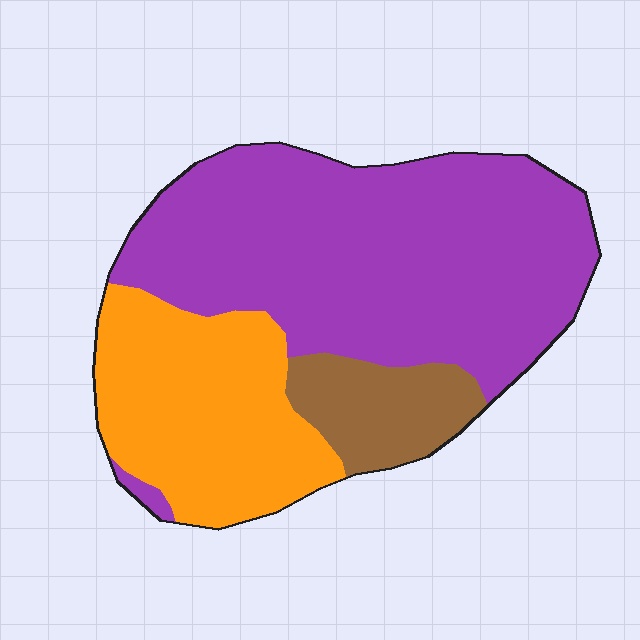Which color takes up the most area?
Purple, at roughly 60%.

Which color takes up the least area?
Brown, at roughly 10%.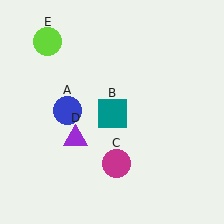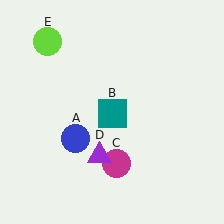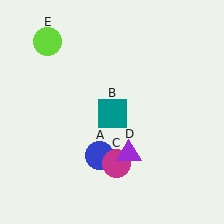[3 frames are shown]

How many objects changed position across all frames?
2 objects changed position: blue circle (object A), purple triangle (object D).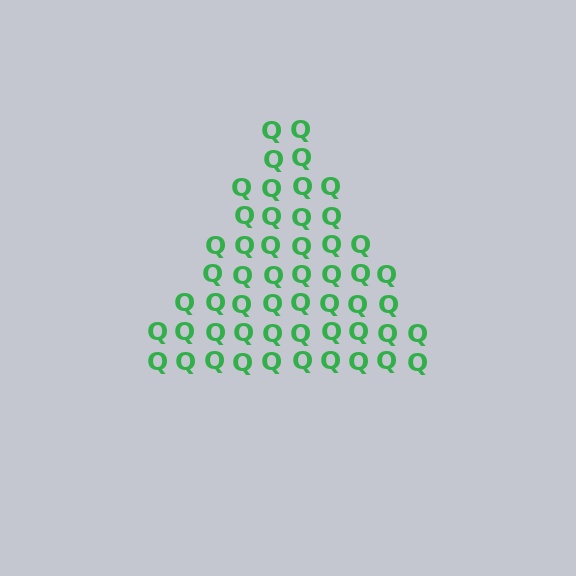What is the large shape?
The large shape is a triangle.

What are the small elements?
The small elements are letter Q's.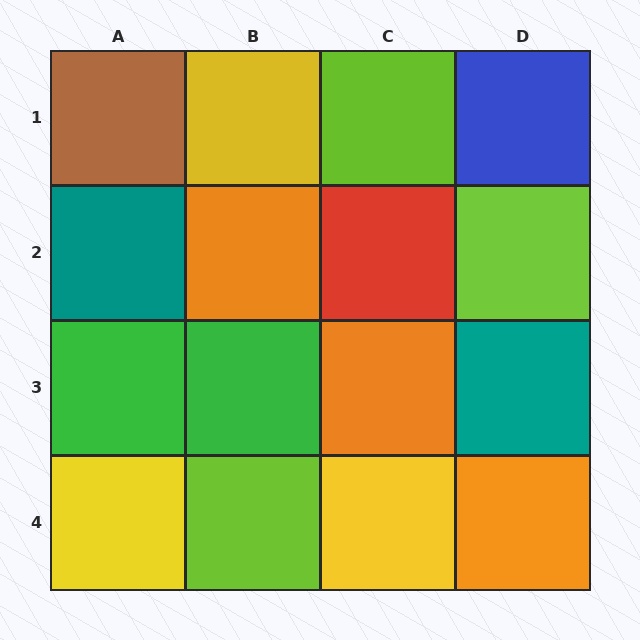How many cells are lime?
3 cells are lime.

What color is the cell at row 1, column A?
Brown.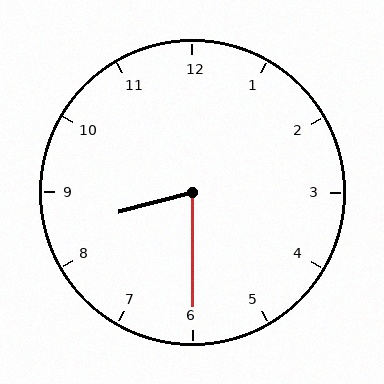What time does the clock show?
8:30.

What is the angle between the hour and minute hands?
Approximately 75 degrees.